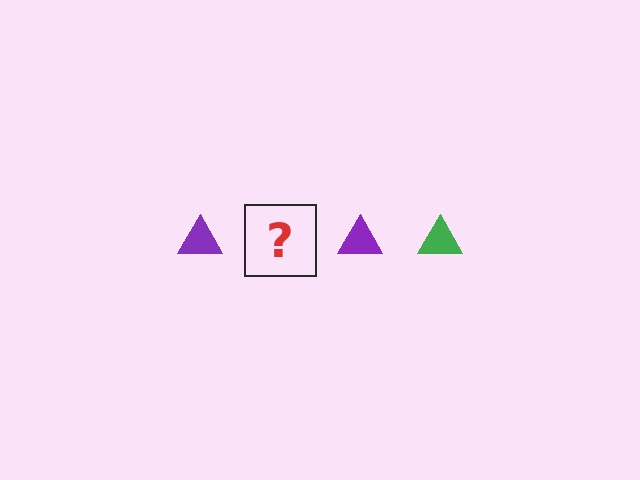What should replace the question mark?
The question mark should be replaced with a green triangle.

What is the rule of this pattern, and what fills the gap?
The rule is that the pattern cycles through purple, green triangles. The gap should be filled with a green triangle.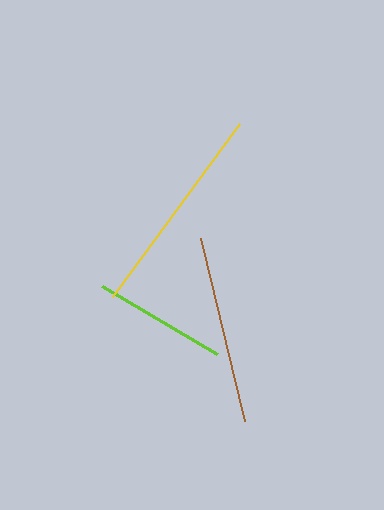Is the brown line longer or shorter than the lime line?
The brown line is longer than the lime line.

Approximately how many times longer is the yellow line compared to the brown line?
The yellow line is approximately 1.1 times the length of the brown line.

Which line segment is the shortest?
The lime line is the shortest at approximately 133 pixels.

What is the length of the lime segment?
The lime segment is approximately 133 pixels long.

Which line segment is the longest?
The yellow line is the longest at approximately 214 pixels.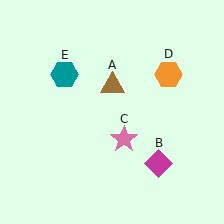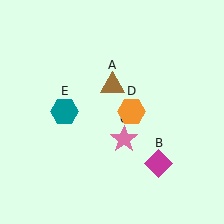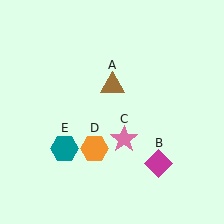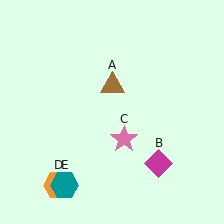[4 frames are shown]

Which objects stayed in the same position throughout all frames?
Brown triangle (object A) and magenta diamond (object B) and pink star (object C) remained stationary.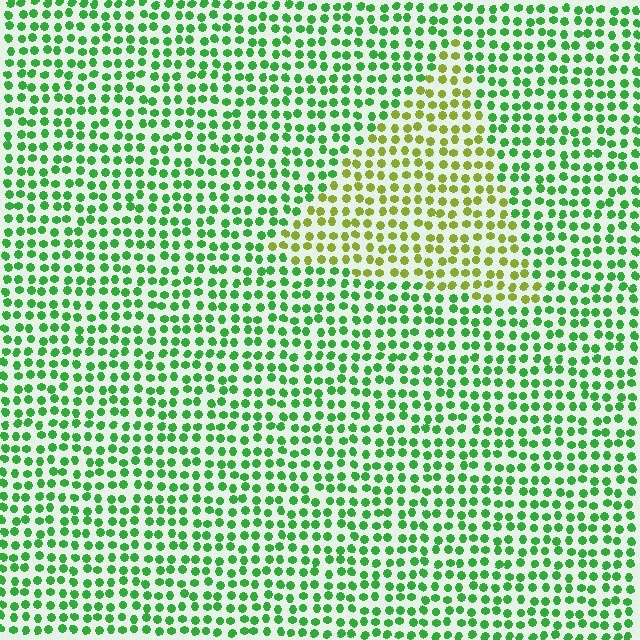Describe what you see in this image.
The image is filled with small green elements in a uniform arrangement. A triangle-shaped region is visible where the elements are tinted to a slightly different hue, forming a subtle color boundary.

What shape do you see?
I see a triangle.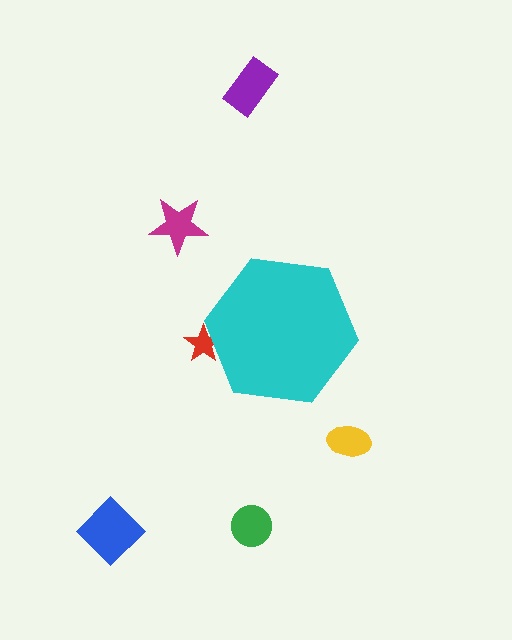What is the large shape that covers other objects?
A cyan hexagon.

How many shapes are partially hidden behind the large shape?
1 shape is partially hidden.